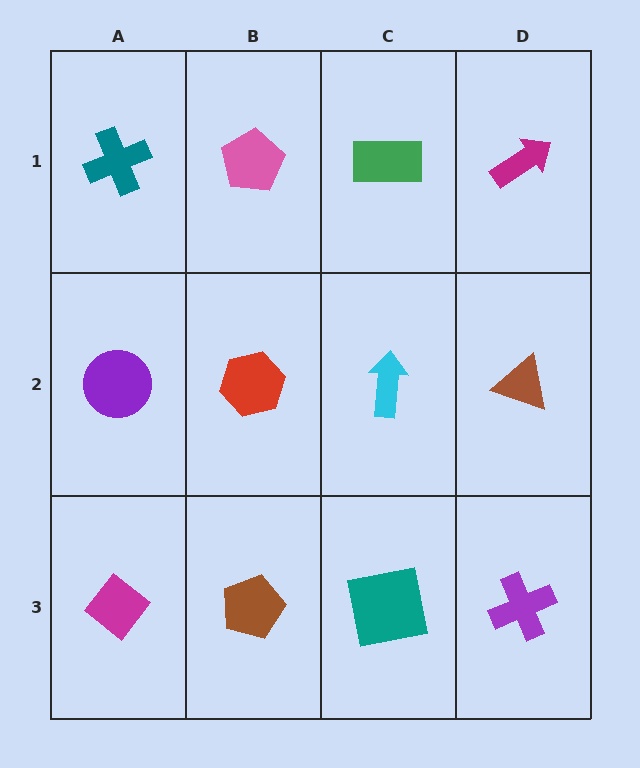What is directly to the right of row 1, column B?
A green rectangle.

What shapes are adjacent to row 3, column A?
A purple circle (row 2, column A), a brown pentagon (row 3, column B).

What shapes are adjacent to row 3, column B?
A red hexagon (row 2, column B), a magenta diamond (row 3, column A), a teal square (row 3, column C).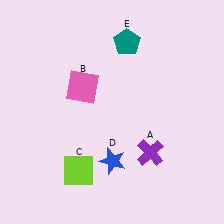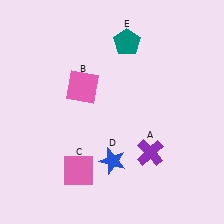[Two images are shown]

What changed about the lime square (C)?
In Image 1, C is lime. In Image 2, it changed to pink.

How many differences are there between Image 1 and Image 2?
There is 1 difference between the two images.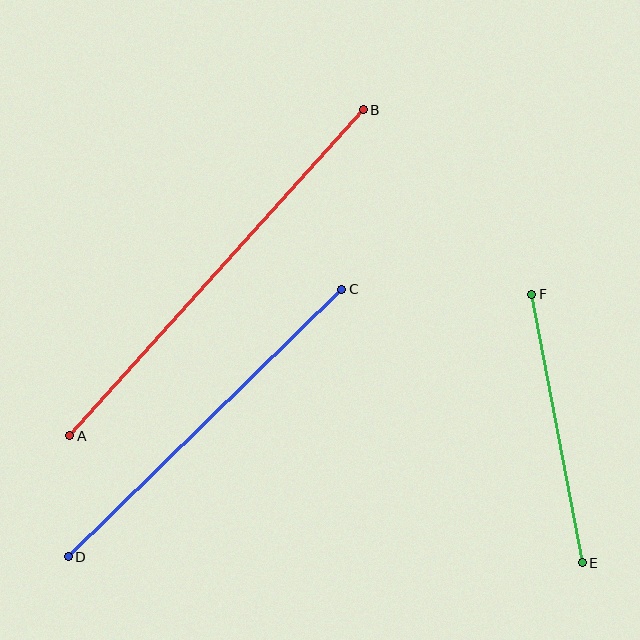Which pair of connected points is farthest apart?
Points A and B are farthest apart.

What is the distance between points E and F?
The distance is approximately 273 pixels.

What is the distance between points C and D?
The distance is approximately 383 pixels.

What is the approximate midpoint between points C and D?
The midpoint is at approximately (205, 423) pixels.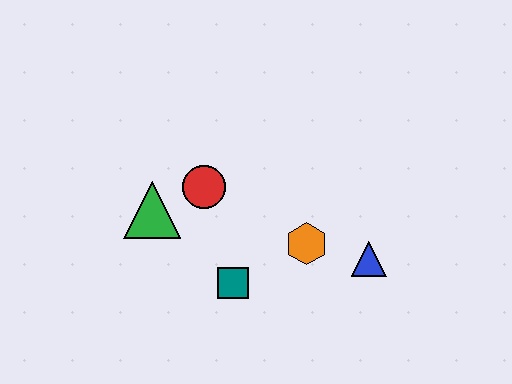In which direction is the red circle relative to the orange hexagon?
The red circle is to the left of the orange hexagon.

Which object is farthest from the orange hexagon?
The green triangle is farthest from the orange hexagon.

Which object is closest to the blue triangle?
The orange hexagon is closest to the blue triangle.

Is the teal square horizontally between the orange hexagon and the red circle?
Yes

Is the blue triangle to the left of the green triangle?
No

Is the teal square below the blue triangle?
Yes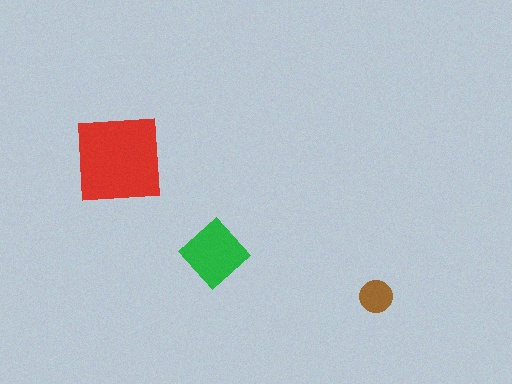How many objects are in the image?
There are 3 objects in the image.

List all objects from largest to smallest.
The red square, the green diamond, the brown circle.